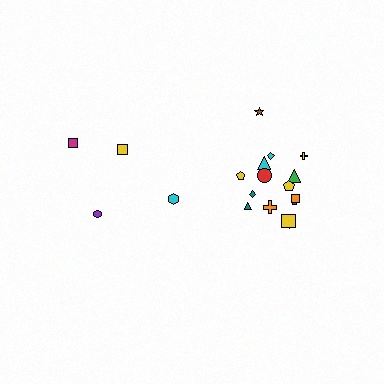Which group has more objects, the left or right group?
The right group.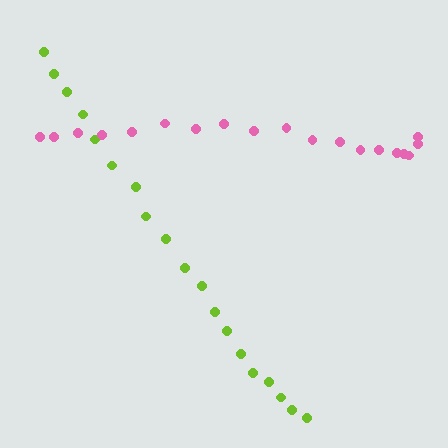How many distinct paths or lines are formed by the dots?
There are 2 distinct paths.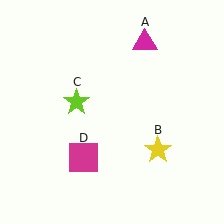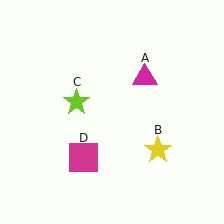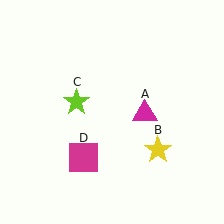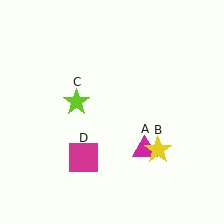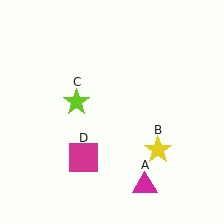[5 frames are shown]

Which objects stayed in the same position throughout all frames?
Yellow star (object B) and lime star (object C) and magenta square (object D) remained stationary.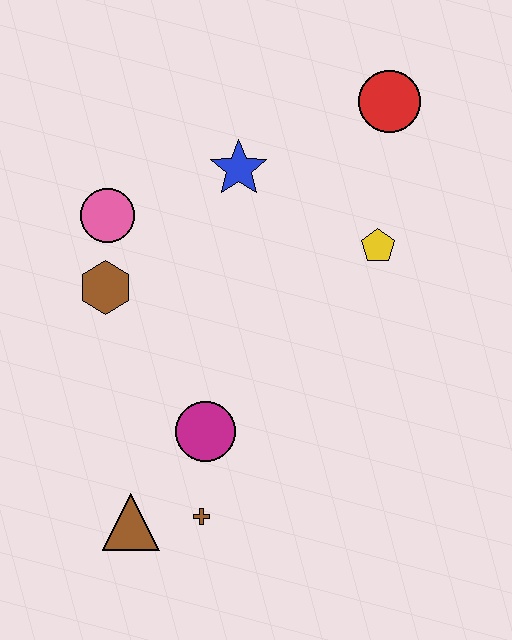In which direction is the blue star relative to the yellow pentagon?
The blue star is to the left of the yellow pentagon.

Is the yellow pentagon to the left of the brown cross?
No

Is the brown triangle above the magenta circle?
No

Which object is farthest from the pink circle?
The brown cross is farthest from the pink circle.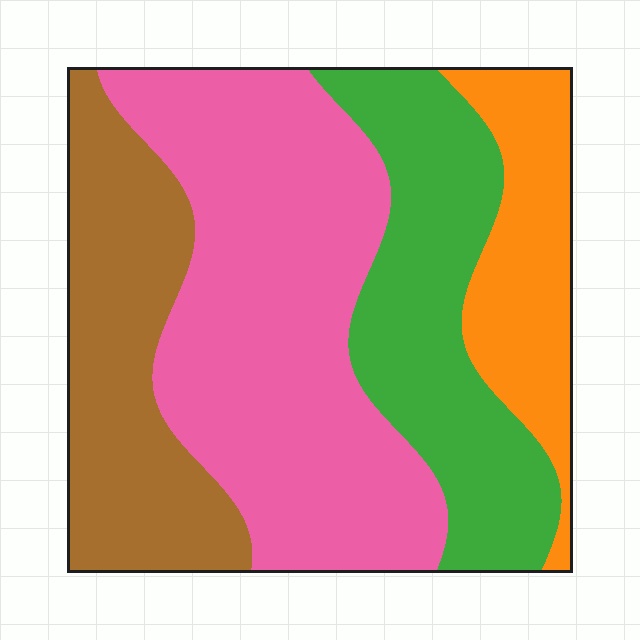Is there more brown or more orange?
Brown.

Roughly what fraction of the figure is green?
Green takes up between a sixth and a third of the figure.